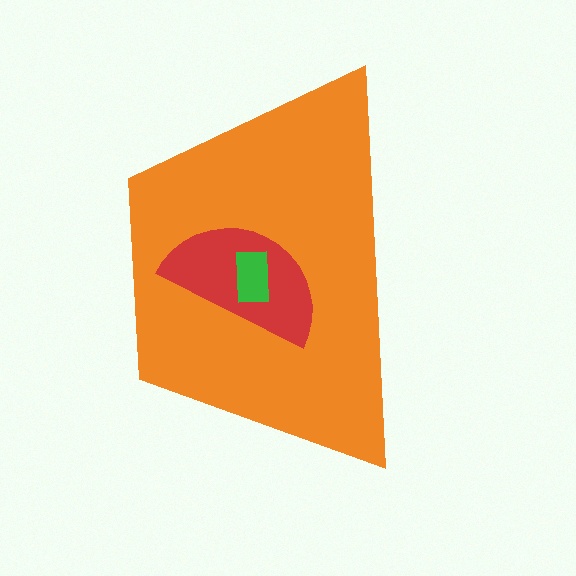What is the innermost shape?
The green rectangle.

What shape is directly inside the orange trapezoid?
The red semicircle.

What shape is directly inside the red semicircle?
The green rectangle.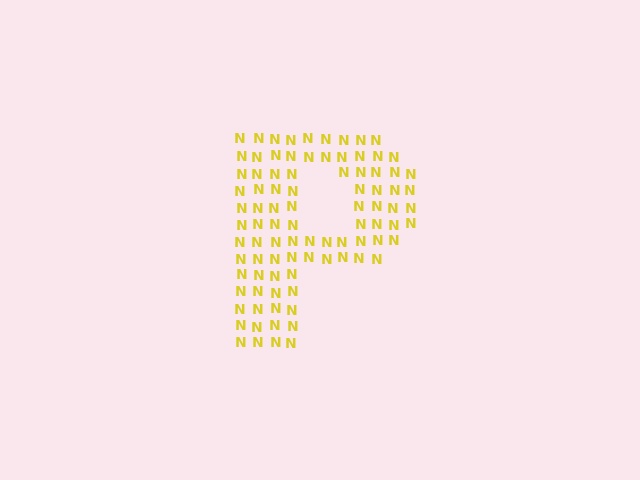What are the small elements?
The small elements are letter N's.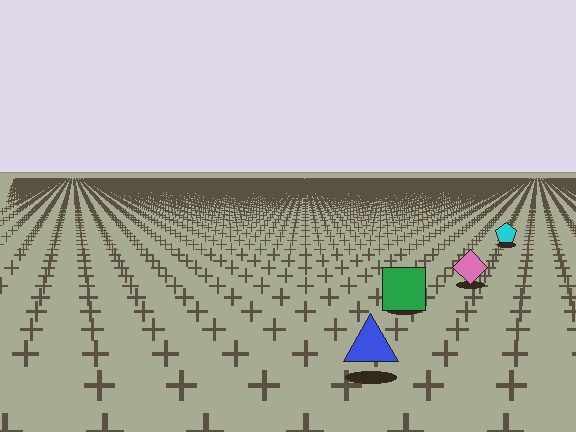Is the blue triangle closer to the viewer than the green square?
Yes. The blue triangle is closer — you can tell from the texture gradient: the ground texture is coarser near it.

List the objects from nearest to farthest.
From nearest to farthest: the blue triangle, the green square, the pink diamond, the cyan pentagon.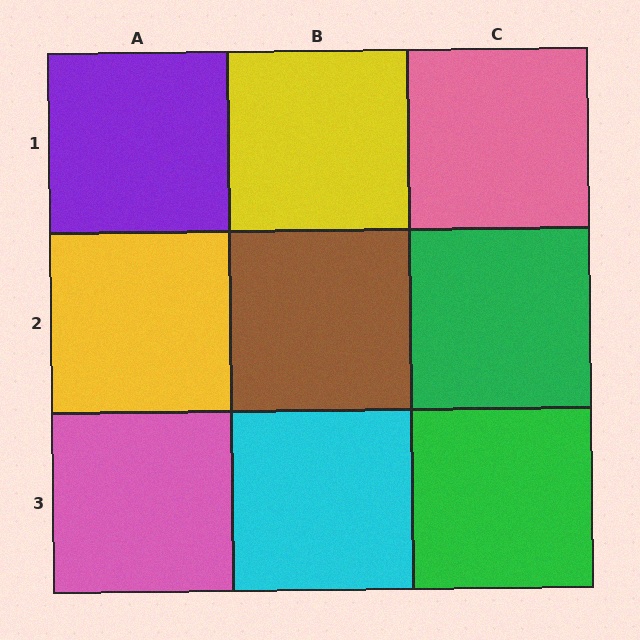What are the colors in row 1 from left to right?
Purple, yellow, pink.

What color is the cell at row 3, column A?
Pink.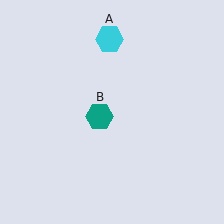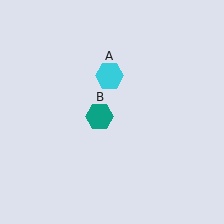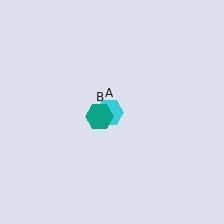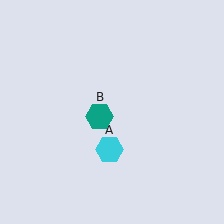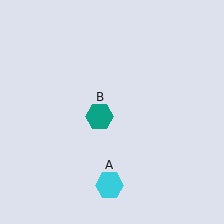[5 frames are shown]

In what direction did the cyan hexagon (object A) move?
The cyan hexagon (object A) moved down.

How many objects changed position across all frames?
1 object changed position: cyan hexagon (object A).